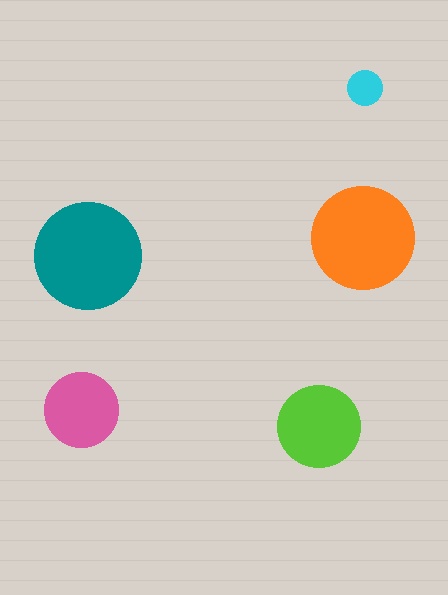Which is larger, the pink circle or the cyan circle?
The pink one.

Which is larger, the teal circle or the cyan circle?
The teal one.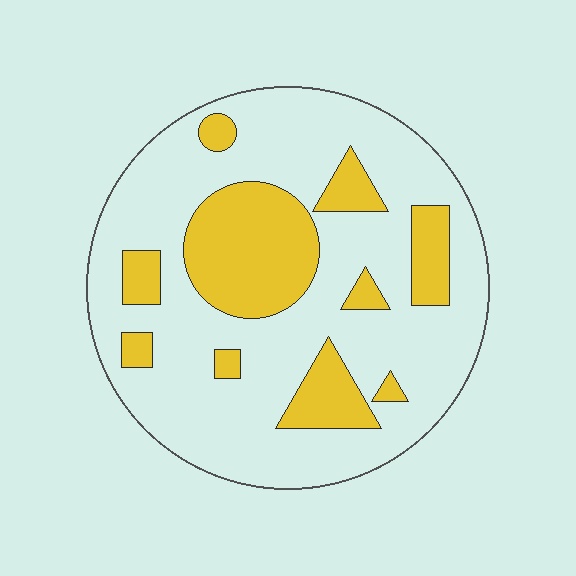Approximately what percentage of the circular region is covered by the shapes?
Approximately 25%.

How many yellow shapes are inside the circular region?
10.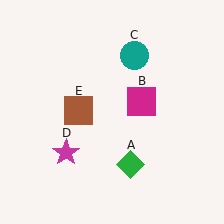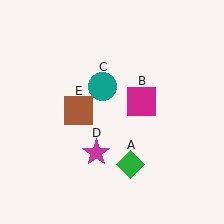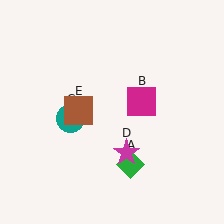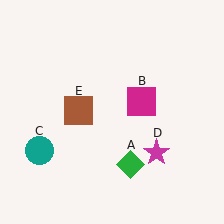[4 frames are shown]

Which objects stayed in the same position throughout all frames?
Green diamond (object A) and magenta square (object B) and brown square (object E) remained stationary.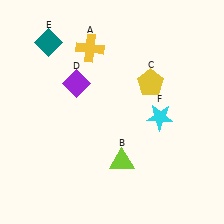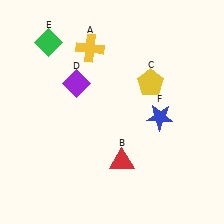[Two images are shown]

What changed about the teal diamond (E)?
In Image 1, E is teal. In Image 2, it changed to green.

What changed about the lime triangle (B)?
In Image 1, B is lime. In Image 2, it changed to red.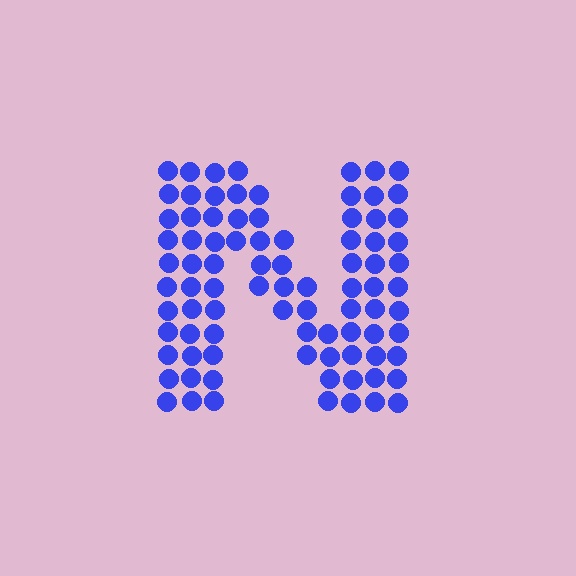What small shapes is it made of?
It is made of small circles.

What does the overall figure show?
The overall figure shows the letter N.